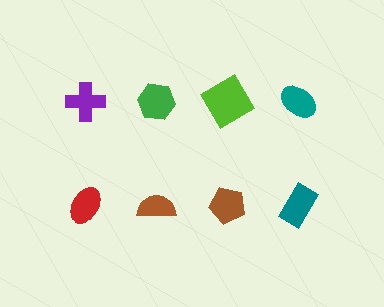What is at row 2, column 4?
A teal rectangle.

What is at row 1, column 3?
A lime diamond.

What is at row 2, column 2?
A brown semicircle.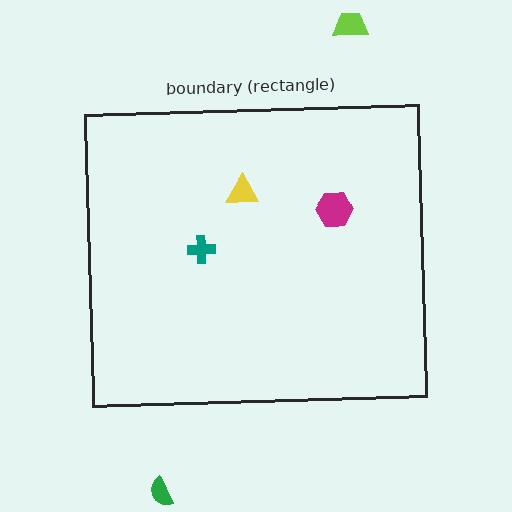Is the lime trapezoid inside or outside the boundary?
Outside.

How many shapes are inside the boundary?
3 inside, 2 outside.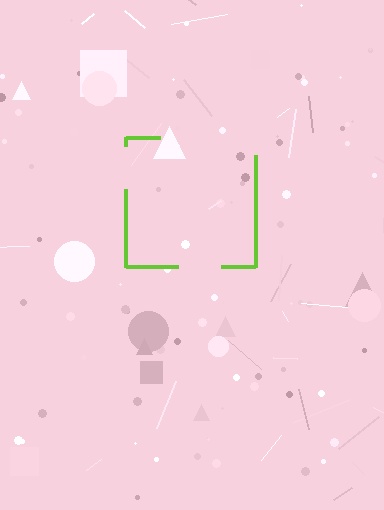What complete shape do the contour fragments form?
The contour fragments form a square.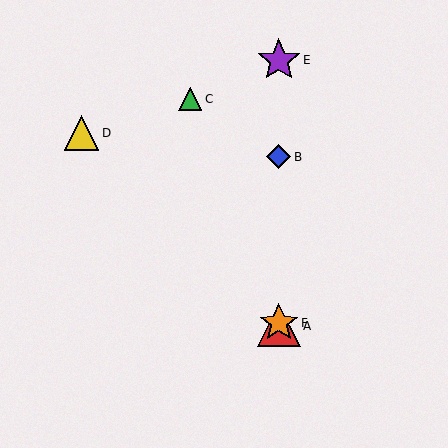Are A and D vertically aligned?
No, A is at x≈279 and D is at x≈82.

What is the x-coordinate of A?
Object A is at x≈279.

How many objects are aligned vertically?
4 objects (A, B, E, F) are aligned vertically.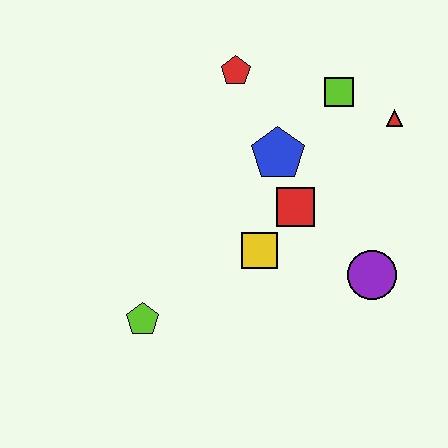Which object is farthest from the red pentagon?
The lime pentagon is farthest from the red pentagon.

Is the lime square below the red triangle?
No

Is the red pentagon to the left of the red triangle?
Yes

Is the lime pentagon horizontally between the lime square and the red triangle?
No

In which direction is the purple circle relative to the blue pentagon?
The purple circle is below the blue pentagon.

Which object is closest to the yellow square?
The red square is closest to the yellow square.